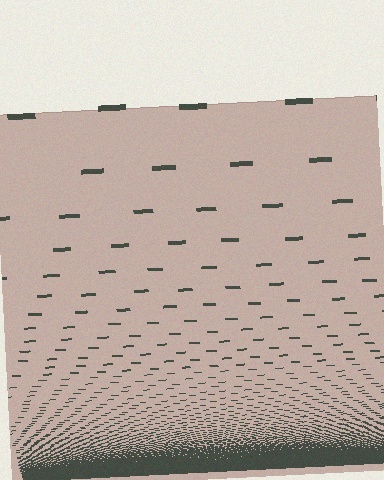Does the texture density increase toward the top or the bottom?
Density increases toward the bottom.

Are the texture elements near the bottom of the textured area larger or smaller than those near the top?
Smaller. The gradient is inverted — elements near the bottom are smaller and denser.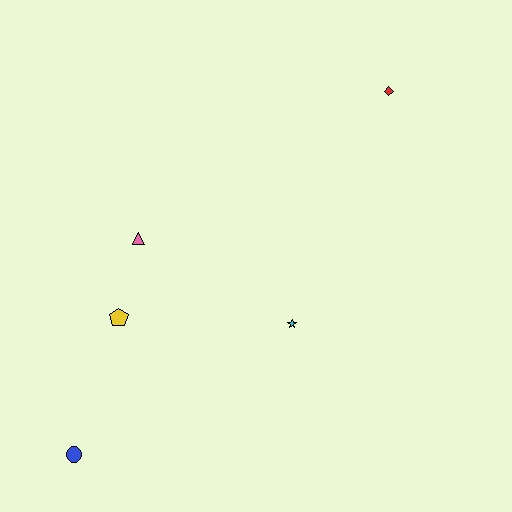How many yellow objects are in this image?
There is 1 yellow object.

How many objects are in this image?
There are 5 objects.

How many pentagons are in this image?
There is 1 pentagon.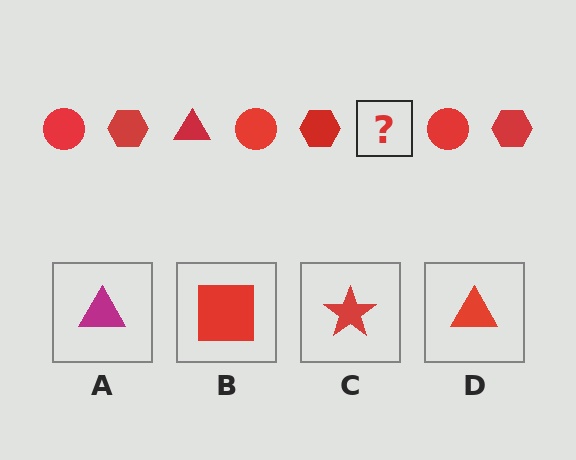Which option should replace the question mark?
Option D.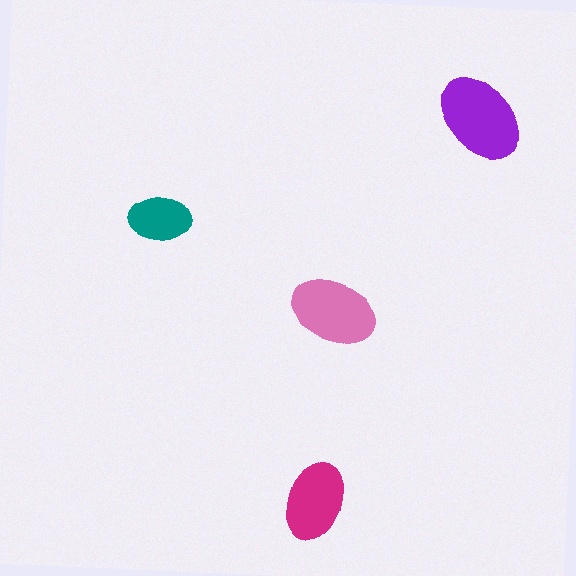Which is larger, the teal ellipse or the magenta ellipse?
The magenta one.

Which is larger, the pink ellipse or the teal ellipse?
The pink one.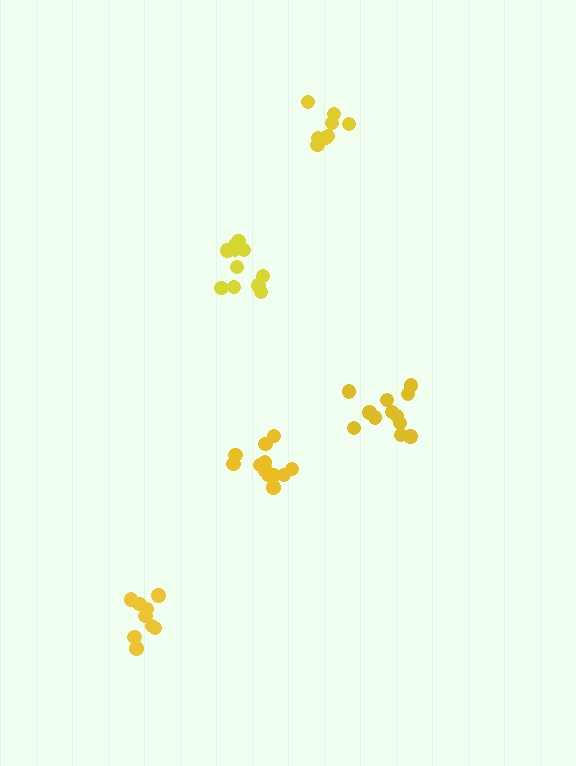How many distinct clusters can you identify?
There are 5 distinct clusters.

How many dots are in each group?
Group 1: 11 dots, Group 2: 9 dots, Group 3: 12 dots, Group 4: 8 dots, Group 5: 12 dots (52 total).